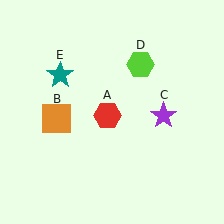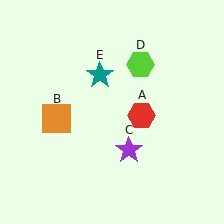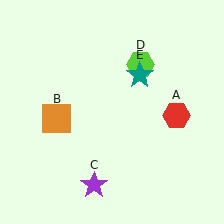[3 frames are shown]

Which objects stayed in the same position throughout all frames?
Orange square (object B) and lime hexagon (object D) remained stationary.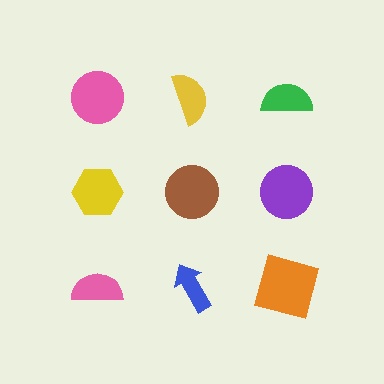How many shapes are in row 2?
3 shapes.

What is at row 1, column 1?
A pink circle.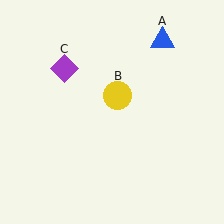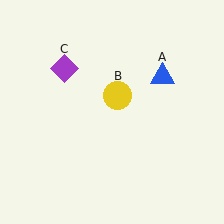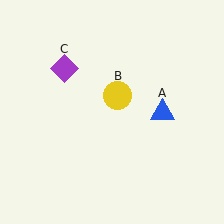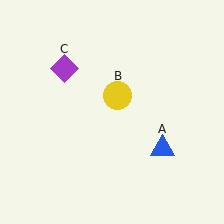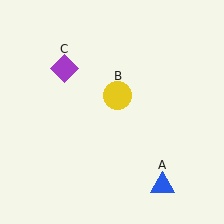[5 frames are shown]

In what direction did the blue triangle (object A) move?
The blue triangle (object A) moved down.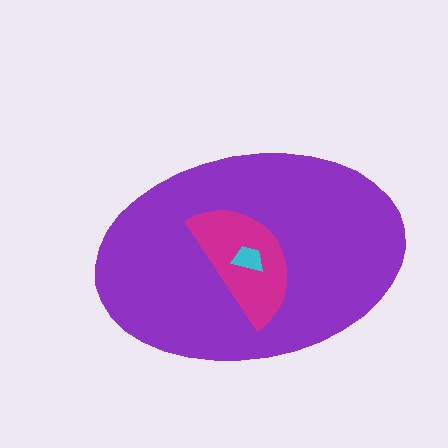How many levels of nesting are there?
3.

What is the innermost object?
The cyan trapezoid.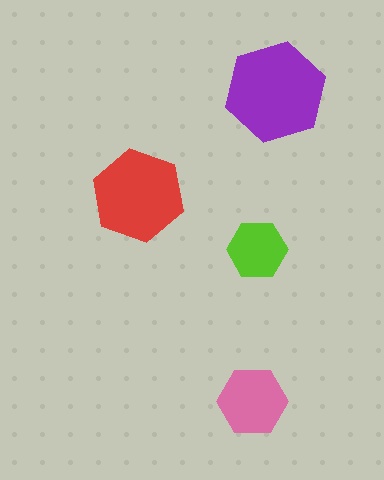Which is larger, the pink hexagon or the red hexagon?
The red one.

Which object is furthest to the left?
The red hexagon is leftmost.